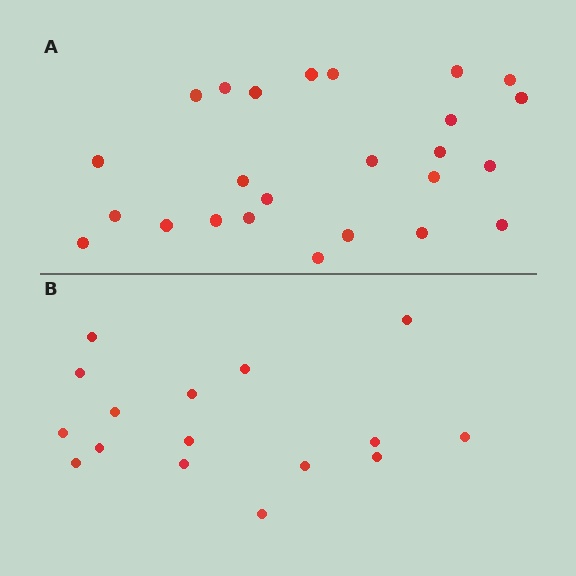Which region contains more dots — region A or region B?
Region A (the top region) has more dots.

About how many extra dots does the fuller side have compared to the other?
Region A has roughly 8 or so more dots than region B.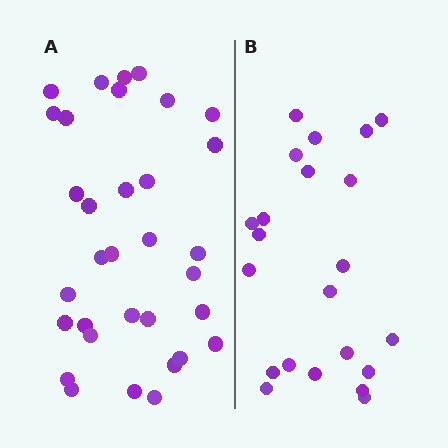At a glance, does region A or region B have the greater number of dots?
Region A (the left region) has more dots.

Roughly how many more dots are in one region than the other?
Region A has roughly 12 or so more dots than region B.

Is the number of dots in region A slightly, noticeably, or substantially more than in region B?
Region A has substantially more. The ratio is roughly 1.5 to 1.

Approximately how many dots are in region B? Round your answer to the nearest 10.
About 20 dots. (The exact count is 22, which rounds to 20.)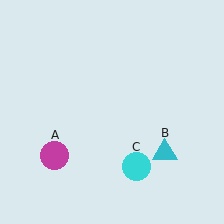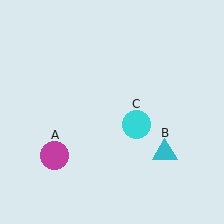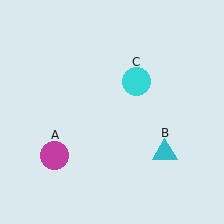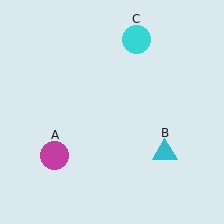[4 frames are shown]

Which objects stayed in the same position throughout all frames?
Magenta circle (object A) and cyan triangle (object B) remained stationary.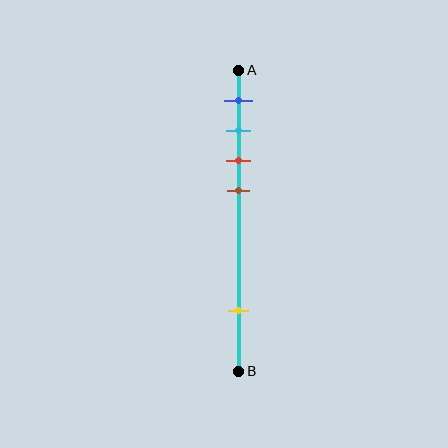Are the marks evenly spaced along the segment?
No, the marks are not evenly spaced.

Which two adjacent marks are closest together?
The cyan and red marks are the closest adjacent pair.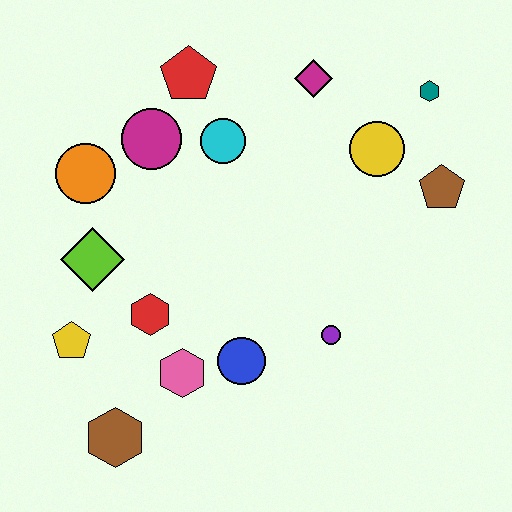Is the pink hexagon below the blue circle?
Yes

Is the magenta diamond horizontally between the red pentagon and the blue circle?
No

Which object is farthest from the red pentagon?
The brown hexagon is farthest from the red pentagon.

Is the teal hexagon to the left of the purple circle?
No